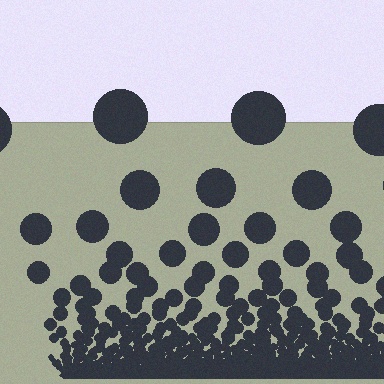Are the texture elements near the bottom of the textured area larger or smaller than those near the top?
Smaller. The gradient is inverted — elements near the bottom are smaller and denser.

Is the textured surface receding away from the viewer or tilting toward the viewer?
The surface appears to tilt toward the viewer. Texture elements get larger and sparser toward the top.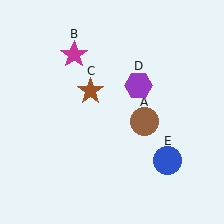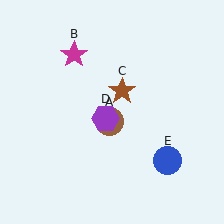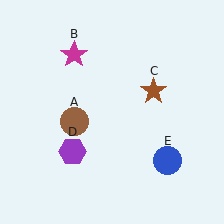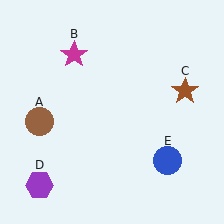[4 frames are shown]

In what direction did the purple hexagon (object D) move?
The purple hexagon (object D) moved down and to the left.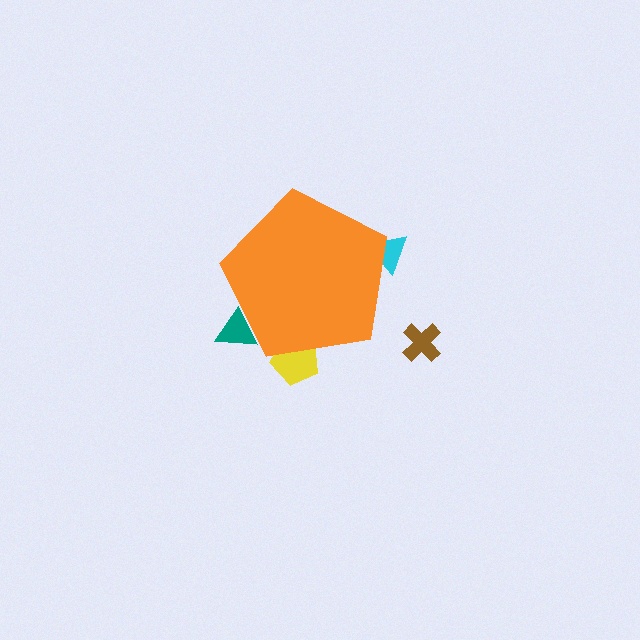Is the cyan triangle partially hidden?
Yes, the cyan triangle is partially hidden behind the orange pentagon.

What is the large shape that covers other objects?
An orange pentagon.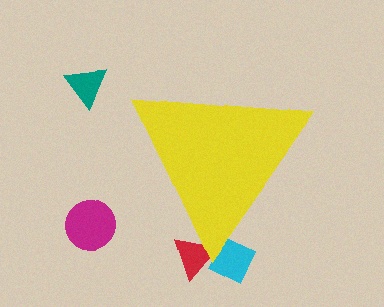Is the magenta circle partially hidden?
No, the magenta circle is fully visible.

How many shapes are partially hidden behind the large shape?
2 shapes are partially hidden.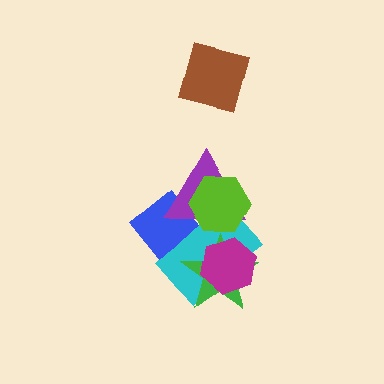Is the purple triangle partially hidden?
Yes, it is partially covered by another shape.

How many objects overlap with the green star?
2 objects overlap with the green star.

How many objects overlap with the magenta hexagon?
2 objects overlap with the magenta hexagon.